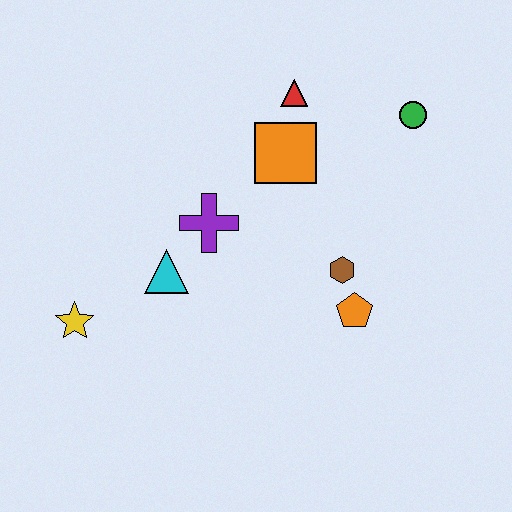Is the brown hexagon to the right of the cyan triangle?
Yes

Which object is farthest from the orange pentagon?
The yellow star is farthest from the orange pentagon.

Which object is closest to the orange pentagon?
The brown hexagon is closest to the orange pentagon.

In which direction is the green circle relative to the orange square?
The green circle is to the right of the orange square.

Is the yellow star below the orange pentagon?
Yes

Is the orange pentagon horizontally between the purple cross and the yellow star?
No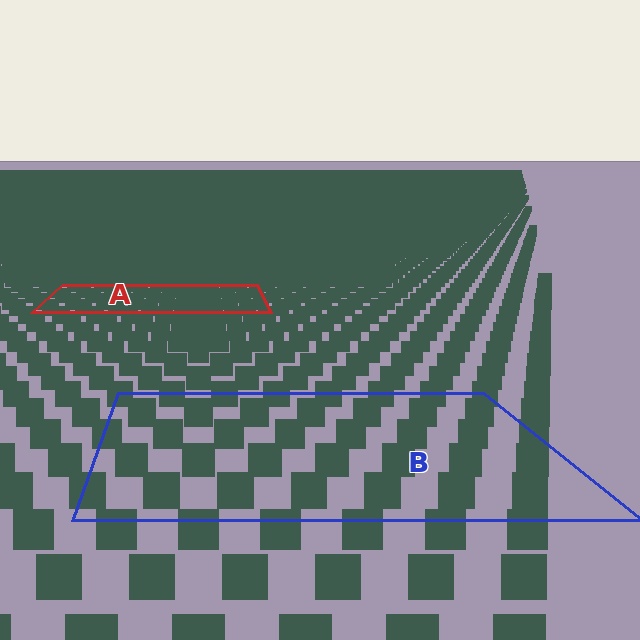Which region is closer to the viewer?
Region B is closer. The texture elements there are larger and more spread out.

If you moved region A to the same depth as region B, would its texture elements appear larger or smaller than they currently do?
They would appear larger. At a closer depth, the same texture elements are projected at a bigger on-screen size.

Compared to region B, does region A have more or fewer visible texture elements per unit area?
Region A has more texture elements per unit area — they are packed more densely because it is farther away.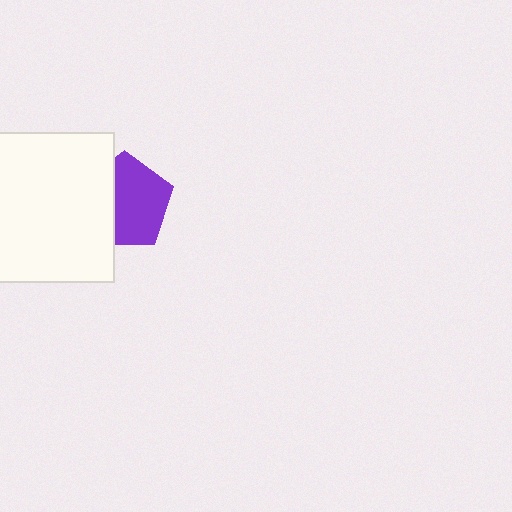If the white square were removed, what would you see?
You would see the complete purple pentagon.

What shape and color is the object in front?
The object in front is a white square.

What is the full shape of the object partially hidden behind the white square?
The partially hidden object is a purple pentagon.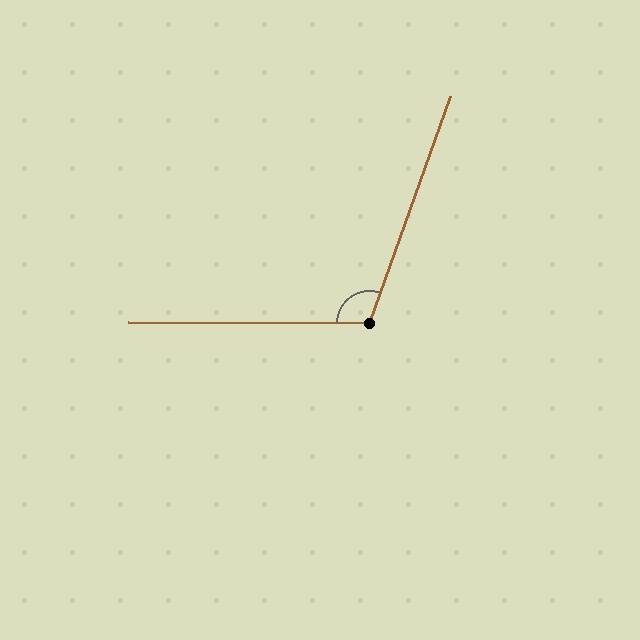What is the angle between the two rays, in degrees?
Approximately 109 degrees.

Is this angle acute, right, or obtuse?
It is obtuse.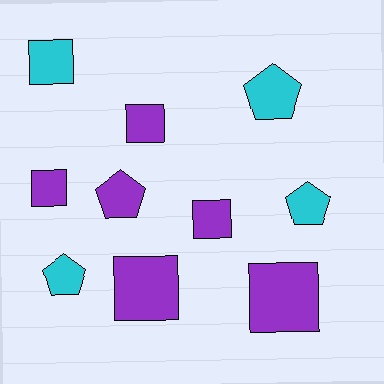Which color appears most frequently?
Purple, with 6 objects.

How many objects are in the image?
There are 10 objects.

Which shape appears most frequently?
Square, with 6 objects.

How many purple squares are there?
There are 5 purple squares.